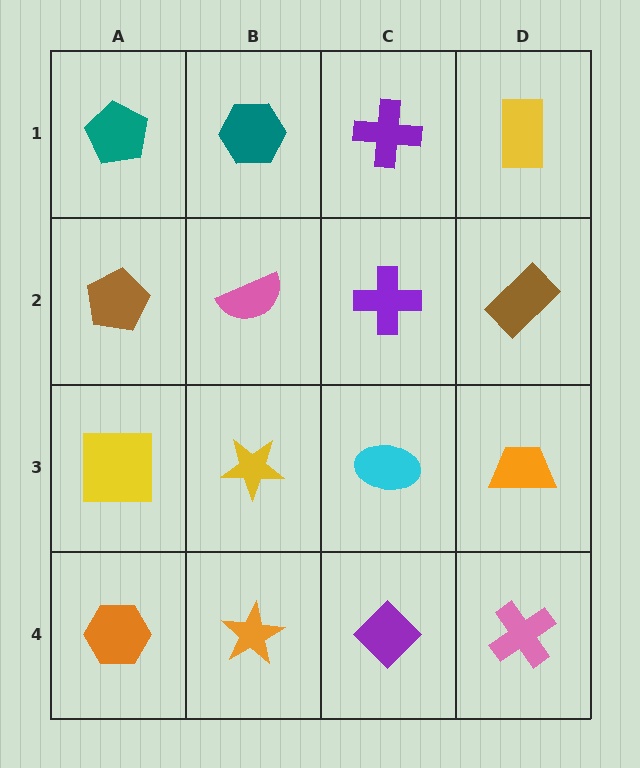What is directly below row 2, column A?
A yellow square.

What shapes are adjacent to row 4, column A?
A yellow square (row 3, column A), an orange star (row 4, column B).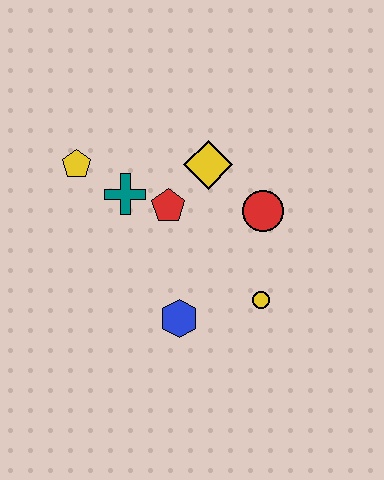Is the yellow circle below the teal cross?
Yes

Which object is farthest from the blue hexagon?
The yellow pentagon is farthest from the blue hexagon.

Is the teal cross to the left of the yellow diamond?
Yes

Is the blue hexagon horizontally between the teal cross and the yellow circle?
Yes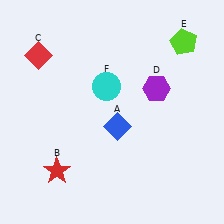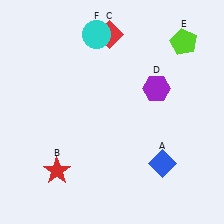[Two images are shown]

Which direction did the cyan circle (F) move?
The cyan circle (F) moved up.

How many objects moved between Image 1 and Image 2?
3 objects moved between the two images.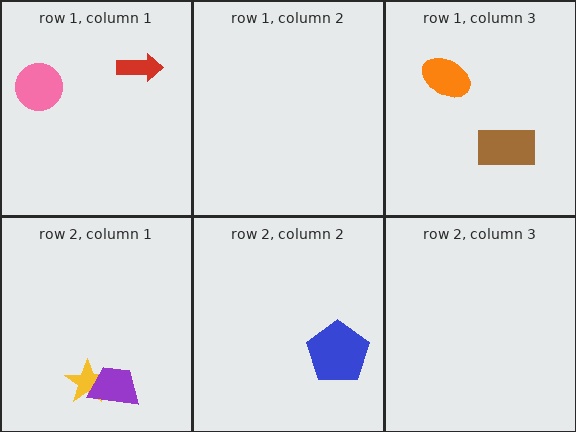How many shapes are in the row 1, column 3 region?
2.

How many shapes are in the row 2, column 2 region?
1.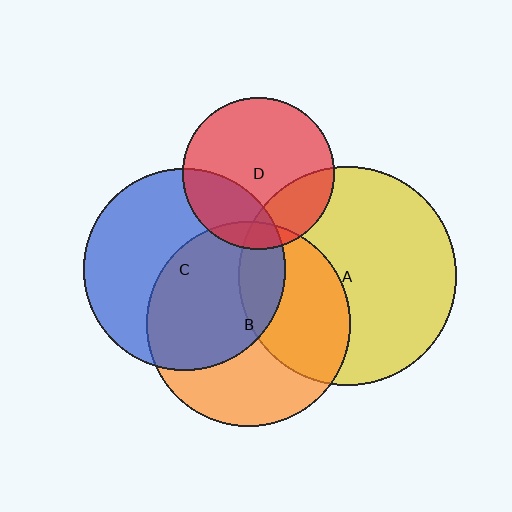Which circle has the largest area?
Circle A (yellow).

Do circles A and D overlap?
Yes.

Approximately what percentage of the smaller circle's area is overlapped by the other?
Approximately 25%.